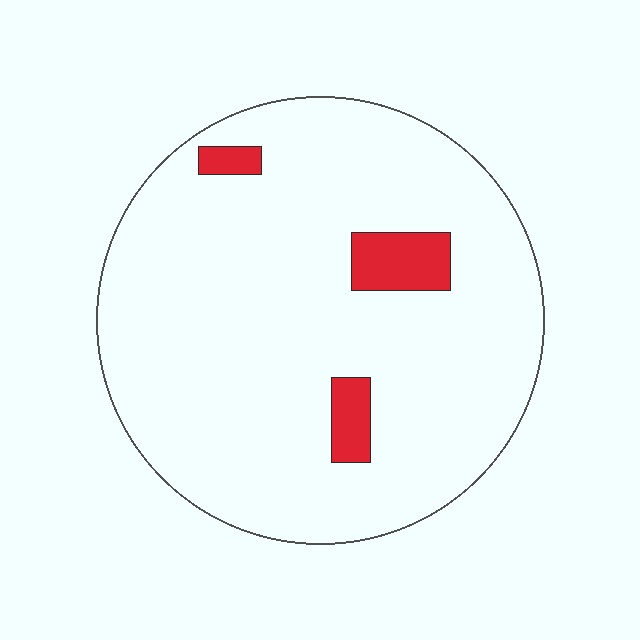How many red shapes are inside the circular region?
3.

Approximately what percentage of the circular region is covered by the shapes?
Approximately 5%.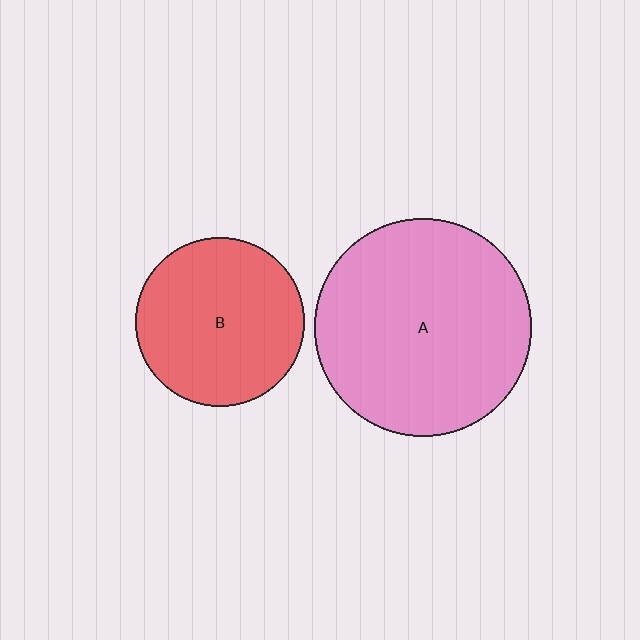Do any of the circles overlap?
No, none of the circles overlap.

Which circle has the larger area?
Circle A (pink).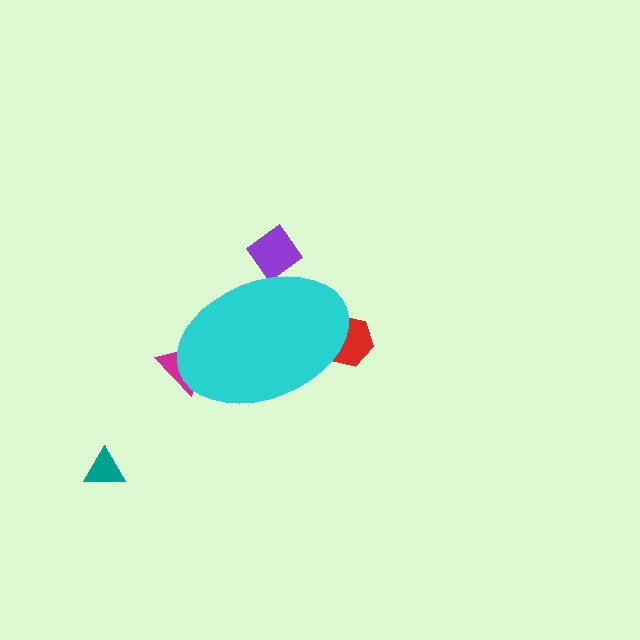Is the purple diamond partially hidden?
Yes, the purple diamond is partially hidden behind the cyan ellipse.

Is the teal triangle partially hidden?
No, the teal triangle is fully visible.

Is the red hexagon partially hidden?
Yes, the red hexagon is partially hidden behind the cyan ellipse.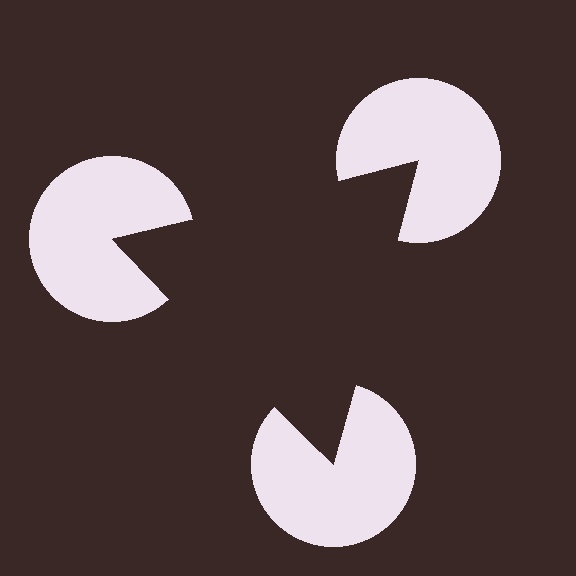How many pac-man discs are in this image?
There are 3 — one at each vertex of the illusory triangle.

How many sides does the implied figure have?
3 sides.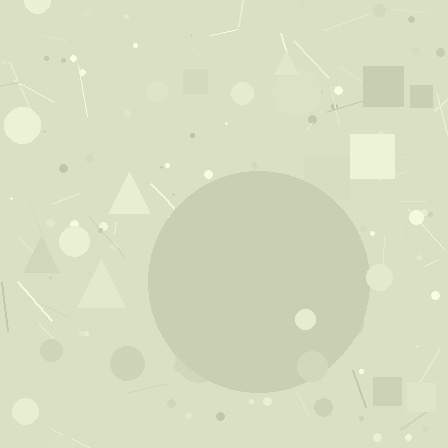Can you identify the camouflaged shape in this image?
The camouflaged shape is a circle.